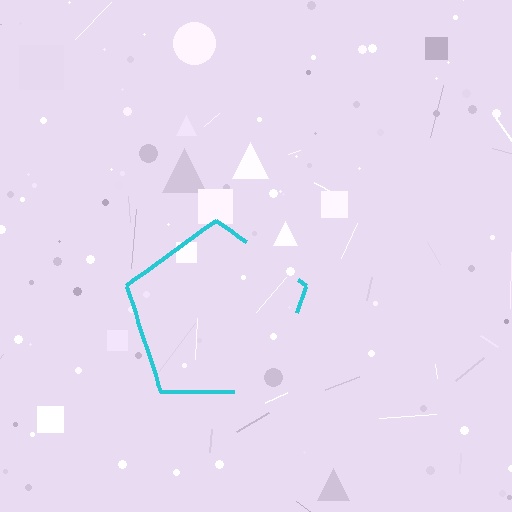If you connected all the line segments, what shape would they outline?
They would outline a pentagon.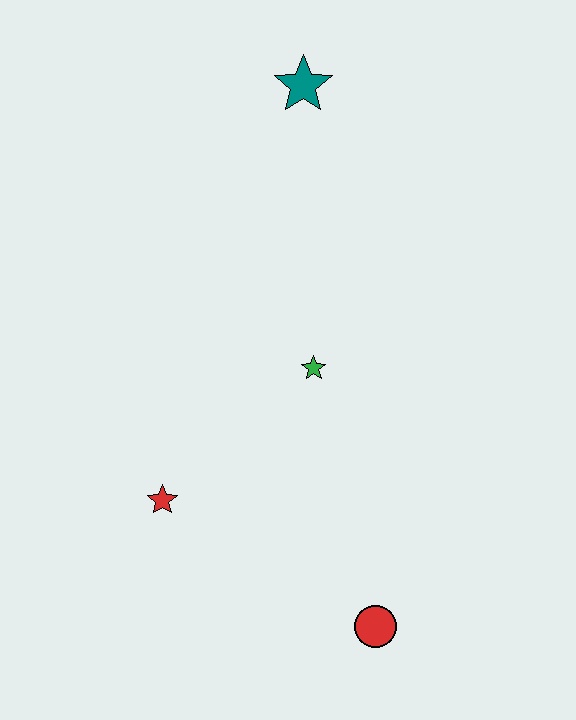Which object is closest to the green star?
The red star is closest to the green star.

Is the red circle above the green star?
No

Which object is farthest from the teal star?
The red circle is farthest from the teal star.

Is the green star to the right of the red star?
Yes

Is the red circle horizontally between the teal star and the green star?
No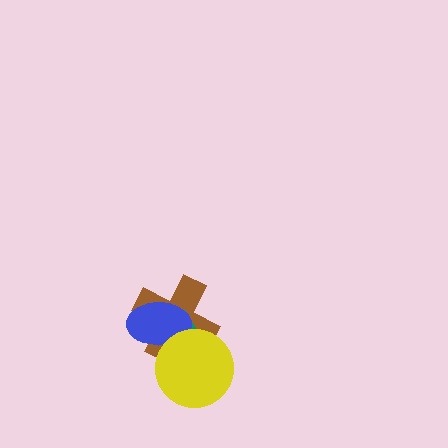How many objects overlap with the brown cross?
3 objects overlap with the brown cross.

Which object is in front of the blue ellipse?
The yellow circle is in front of the blue ellipse.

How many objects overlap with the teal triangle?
3 objects overlap with the teal triangle.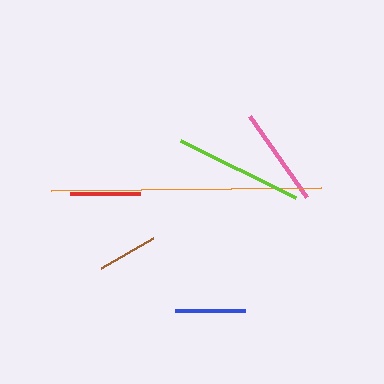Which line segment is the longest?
The orange line is the longest at approximately 270 pixels.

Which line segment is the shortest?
The brown line is the shortest at approximately 61 pixels.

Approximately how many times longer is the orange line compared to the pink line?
The orange line is approximately 2.7 times the length of the pink line.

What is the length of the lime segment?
The lime segment is approximately 129 pixels long.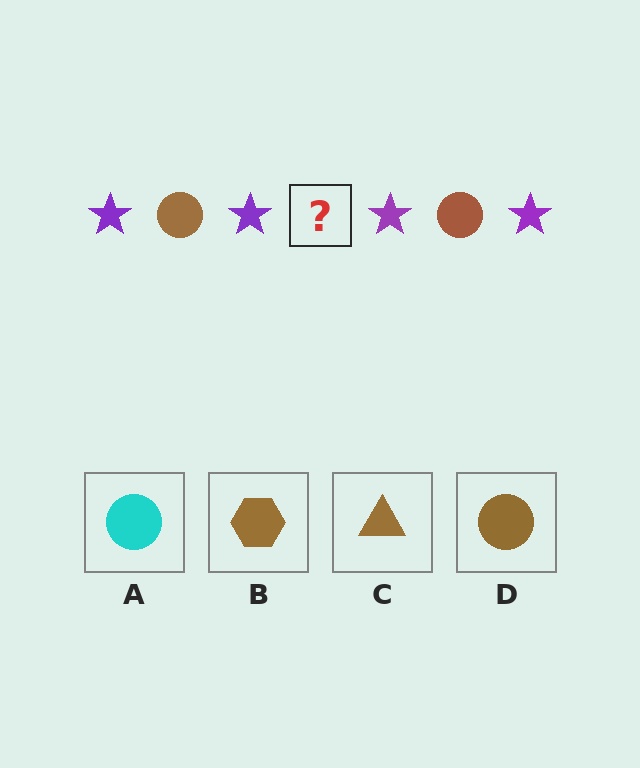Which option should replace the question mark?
Option D.